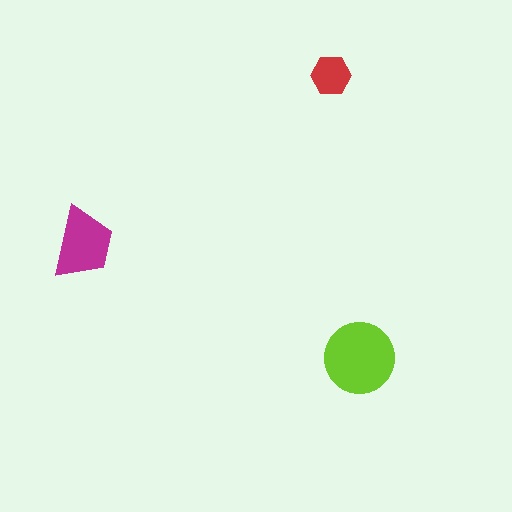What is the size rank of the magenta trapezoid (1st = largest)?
2nd.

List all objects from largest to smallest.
The lime circle, the magenta trapezoid, the red hexagon.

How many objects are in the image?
There are 3 objects in the image.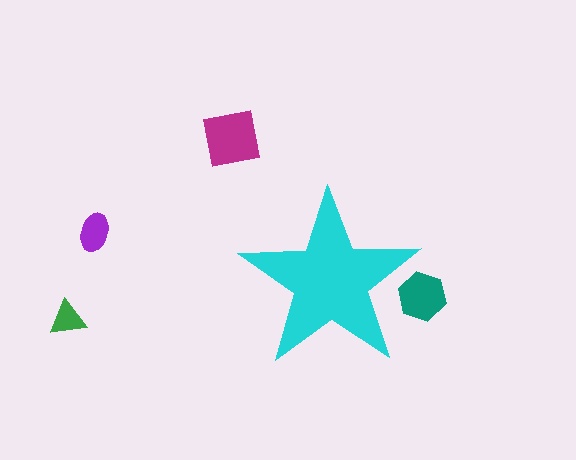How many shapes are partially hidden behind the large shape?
1 shape is partially hidden.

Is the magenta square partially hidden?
No, the magenta square is fully visible.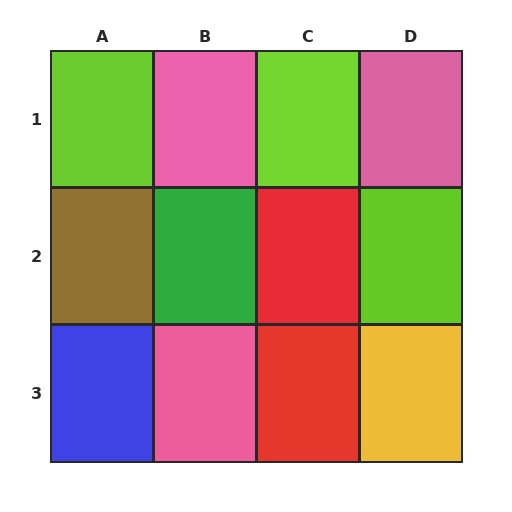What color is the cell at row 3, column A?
Blue.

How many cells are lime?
3 cells are lime.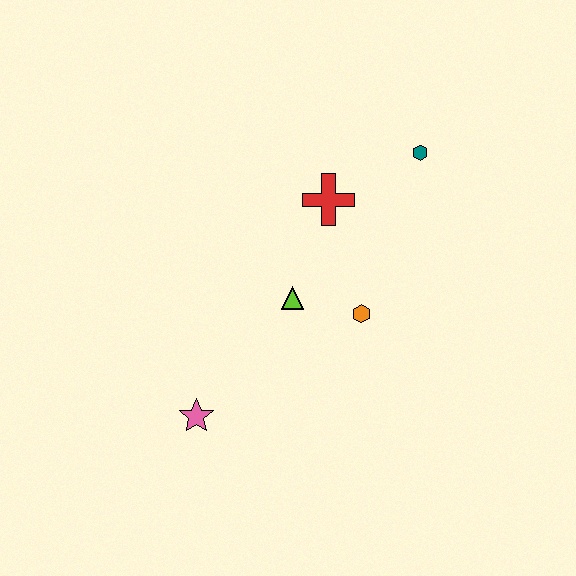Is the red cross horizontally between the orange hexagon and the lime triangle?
Yes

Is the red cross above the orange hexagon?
Yes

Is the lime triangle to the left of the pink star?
No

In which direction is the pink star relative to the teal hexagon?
The pink star is below the teal hexagon.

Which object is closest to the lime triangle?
The orange hexagon is closest to the lime triangle.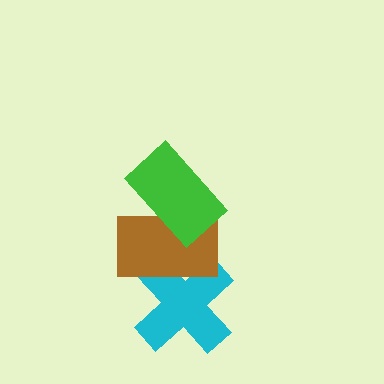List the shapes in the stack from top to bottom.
From top to bottom: the green rectangle, the brown rectangle, the cyan cross.